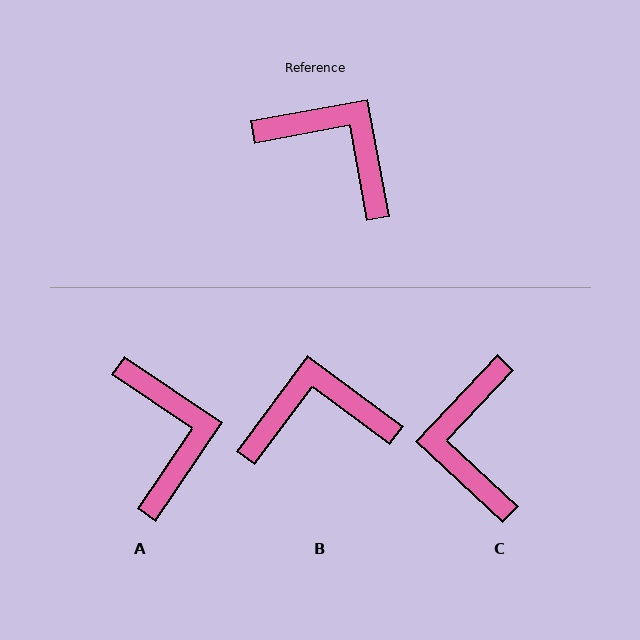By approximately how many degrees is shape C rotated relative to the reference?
Approximately 127 degrees counter-clockwise.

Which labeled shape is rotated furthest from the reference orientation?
C, about 127 degrees away.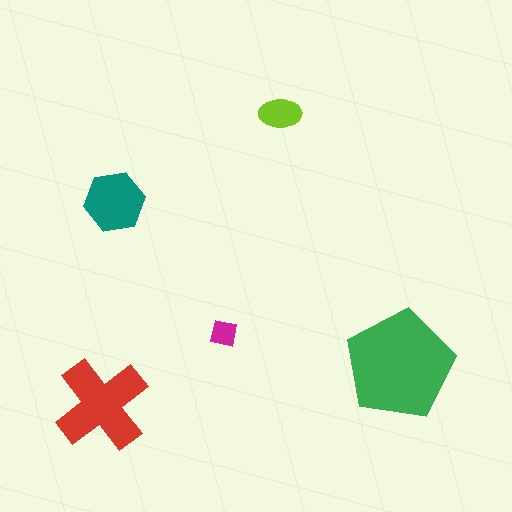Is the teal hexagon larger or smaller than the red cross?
Smaller.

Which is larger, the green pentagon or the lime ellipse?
The green pentagon.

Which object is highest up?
The lime ellipse is topmost.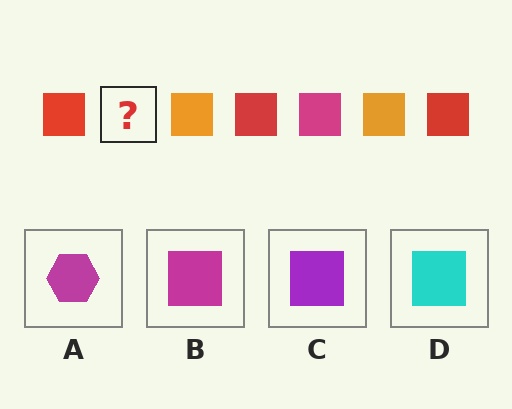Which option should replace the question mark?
Option B.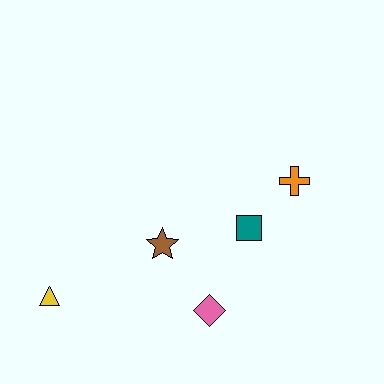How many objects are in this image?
There are 5 objects.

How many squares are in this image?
There is 1 square.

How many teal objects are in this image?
There is 1 teal object.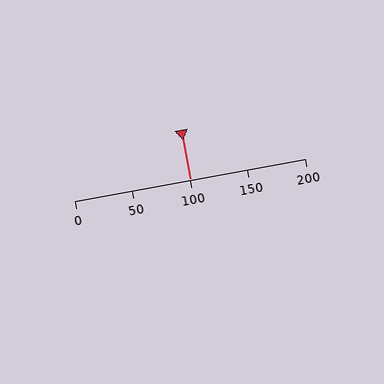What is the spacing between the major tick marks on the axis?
The major ticks are spaced 50 apart.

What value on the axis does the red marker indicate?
The marker indicates approximately 100.